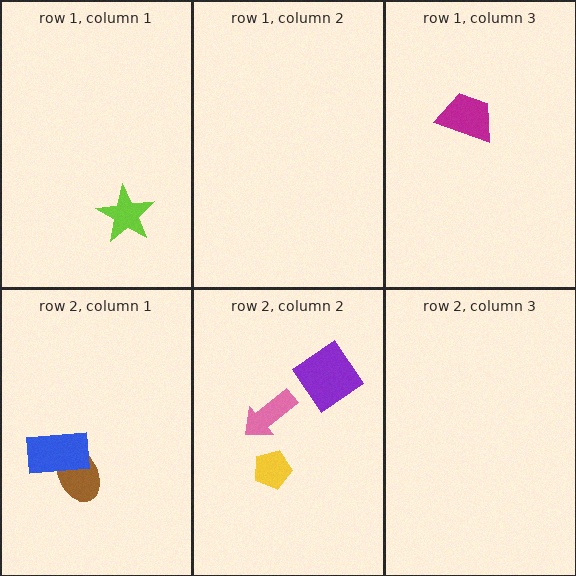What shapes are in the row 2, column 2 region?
The pink arrow, the yellow pentagon, the purple diamond.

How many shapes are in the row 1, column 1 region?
1.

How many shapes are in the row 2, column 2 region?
3.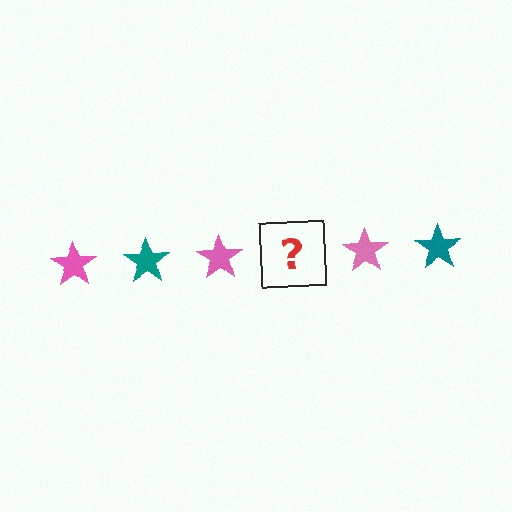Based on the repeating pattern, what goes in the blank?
The blank should be a teal star.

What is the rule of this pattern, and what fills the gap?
The rule is that the pattern cycles through pink, teal stars. The gap should be filled with a teal star.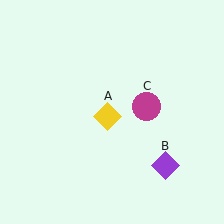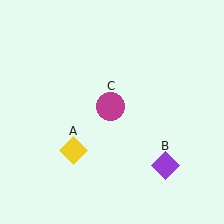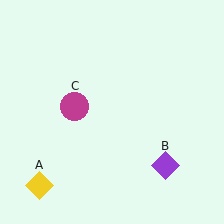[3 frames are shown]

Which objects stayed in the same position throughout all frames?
Purple diamond (object B) remained stationary.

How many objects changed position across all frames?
2 objects changed position: yellow diamond (object A), magenta circle (object C).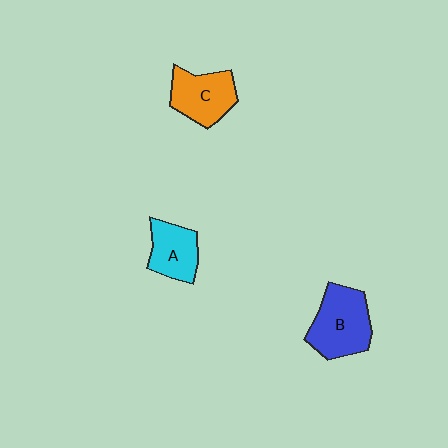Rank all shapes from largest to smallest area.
From largest to smallest: B (blue), C (orange), A (cyan).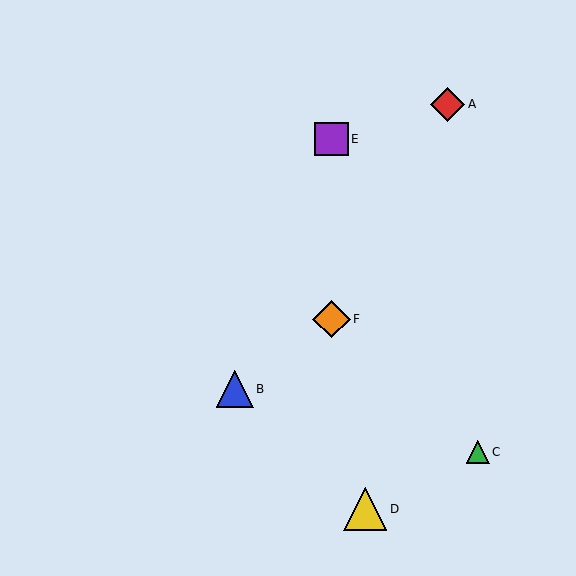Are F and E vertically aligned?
Yes, both are at x≈331.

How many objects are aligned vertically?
2 objects (E, F) are aligned vertically.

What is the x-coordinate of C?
Object C is at x≈478.